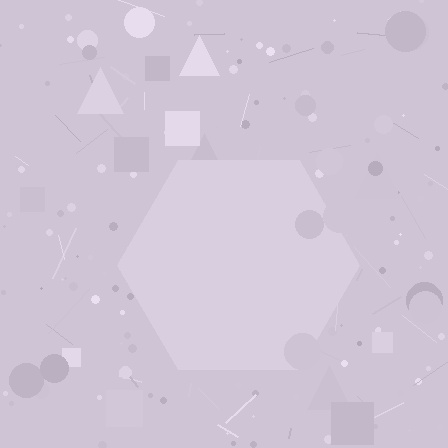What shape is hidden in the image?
A hexagon is hidden in the image.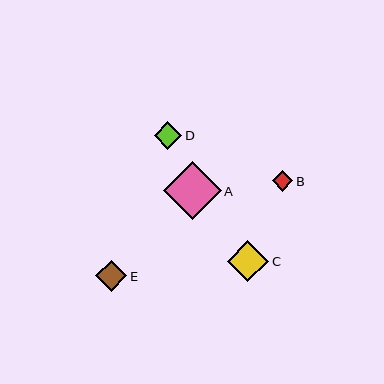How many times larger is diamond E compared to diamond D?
Diamond E is approximately 1.1 times the size of diamond D.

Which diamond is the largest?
Diamond A is the largest with a size of approximately 58 pixels.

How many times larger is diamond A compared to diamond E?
Diamond A is approximately 1.8 times the size of diamond E.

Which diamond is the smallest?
Diamond B is the smallest with a size of approximately 20 pixels.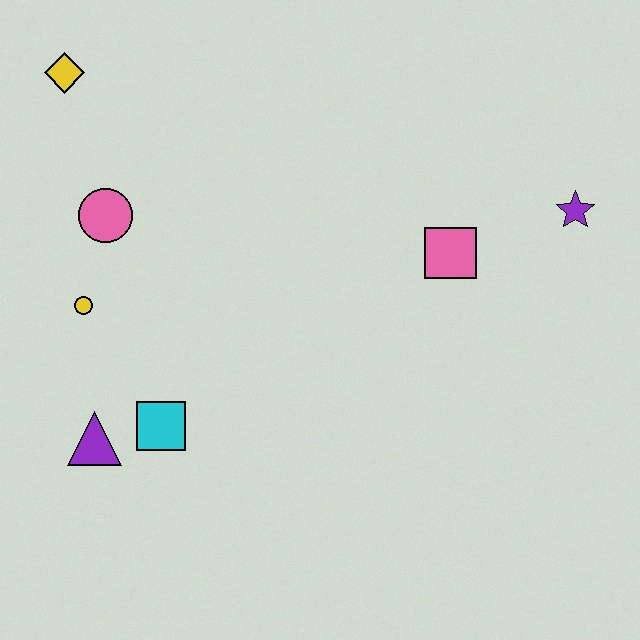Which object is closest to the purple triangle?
The cyan square is closest to the purple triangle.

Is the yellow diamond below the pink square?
No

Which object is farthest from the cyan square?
The purple star is farthest from the cyan square.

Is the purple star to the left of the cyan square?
No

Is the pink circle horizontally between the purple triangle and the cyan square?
Yes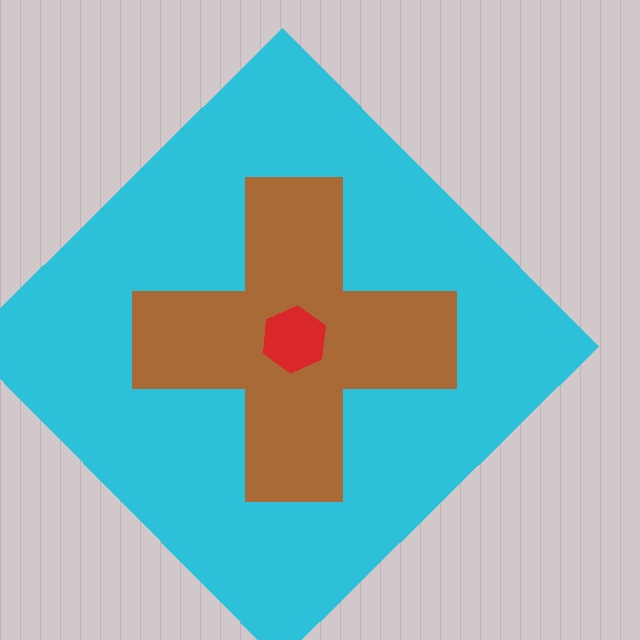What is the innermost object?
The red hexagon.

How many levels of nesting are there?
3.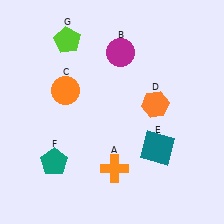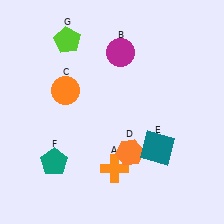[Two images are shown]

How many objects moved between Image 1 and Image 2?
1 object moved between the two images.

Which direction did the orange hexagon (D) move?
The orange hexagon (D) moved down.